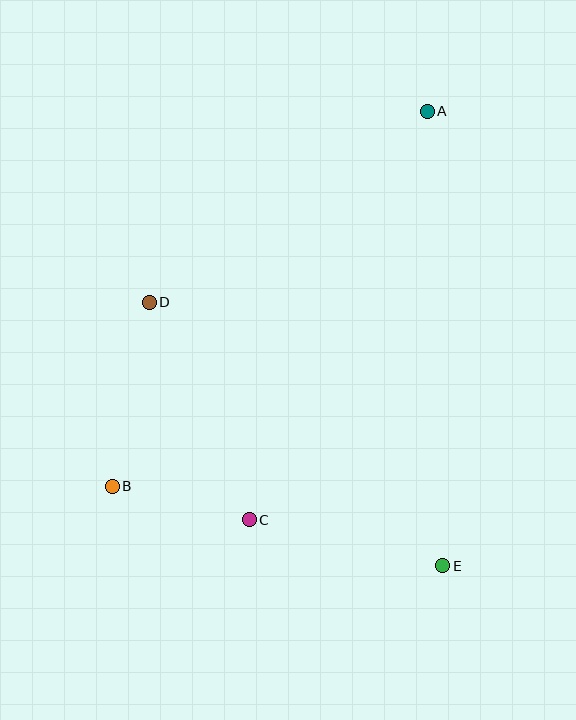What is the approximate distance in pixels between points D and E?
The distance between D and E is approximately 395 pixels.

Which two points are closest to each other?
Points B and C are closest to each other.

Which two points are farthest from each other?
Points A and B are farthest from each other.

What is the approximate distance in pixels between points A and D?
The distance between A and D is approximately 337 pixels.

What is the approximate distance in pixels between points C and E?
The distance between C and E is approximately 199 pixels.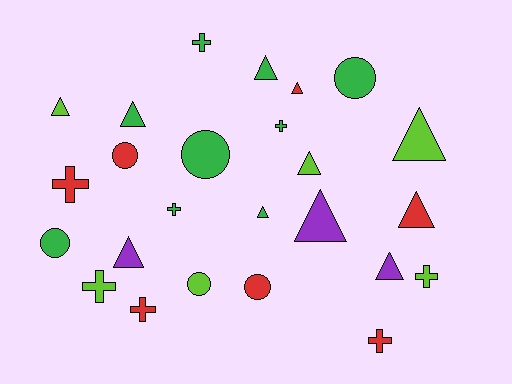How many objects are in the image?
There are 25 objects.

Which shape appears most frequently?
Triangle, with 11 objects.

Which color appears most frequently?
Green, with 9 objects.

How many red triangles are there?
There are 2 red triangles.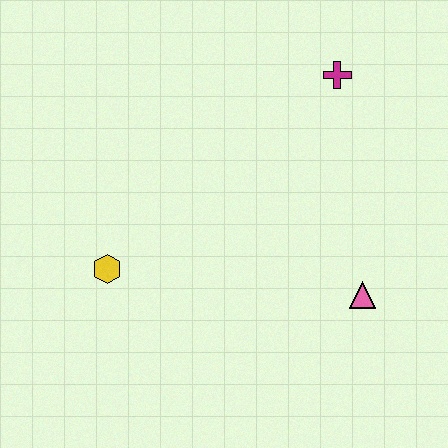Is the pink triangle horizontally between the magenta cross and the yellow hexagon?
No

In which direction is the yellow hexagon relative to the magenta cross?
The yellow hexagon is to the left of the magenta cross.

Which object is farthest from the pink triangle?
The yellow hexagon is farthest from the pink triangle.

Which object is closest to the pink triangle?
The magenta cross is closest to the pink triangle.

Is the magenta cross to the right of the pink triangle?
No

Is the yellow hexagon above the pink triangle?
Yes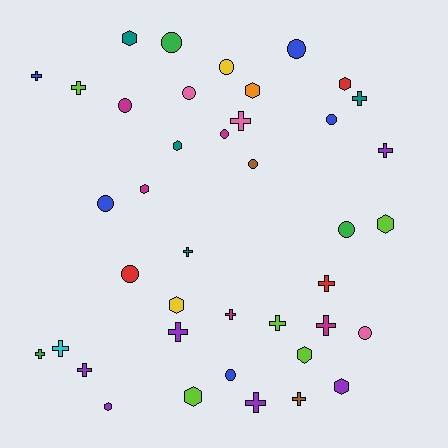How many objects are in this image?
There are 40 objects.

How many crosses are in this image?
There are 16 crosses.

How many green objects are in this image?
There are 3 green objects.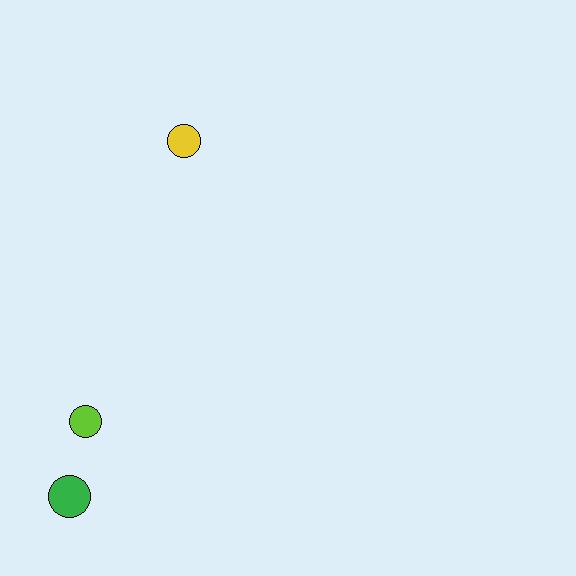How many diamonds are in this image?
There are no diamonds.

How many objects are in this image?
There are 3 objects.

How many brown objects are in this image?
There are no brown objects.